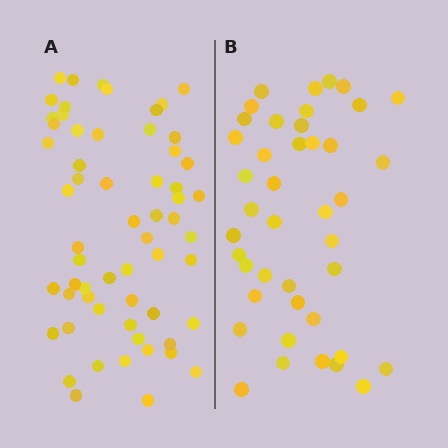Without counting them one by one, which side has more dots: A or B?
Region A (the left region) has more dots.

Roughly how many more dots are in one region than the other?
Region A has approximately 20 more dots than region B.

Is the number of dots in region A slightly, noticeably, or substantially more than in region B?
Region A has noticeably more, but not dramatically so. The ratio is roughly 1.4 to 1.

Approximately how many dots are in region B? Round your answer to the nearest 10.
About 40 dots. (The exact count is 42, which rounds to 40.)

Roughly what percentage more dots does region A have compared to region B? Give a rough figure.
About 45% more.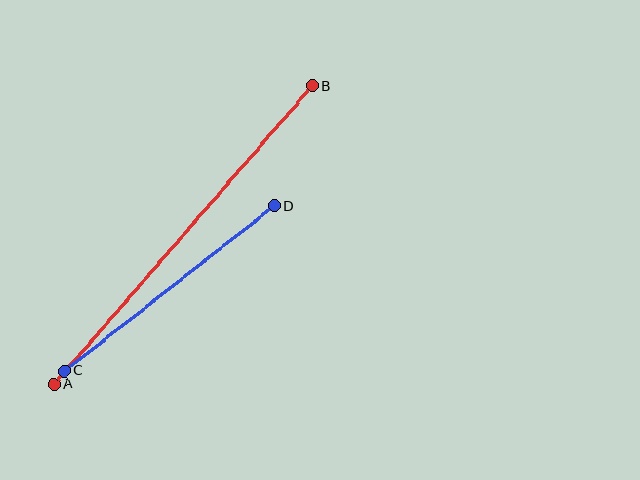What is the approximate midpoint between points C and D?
The midpoint is at approximately (170, 288) pixels.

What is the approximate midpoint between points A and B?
The midpoint is at approximately (183, 235) pixels.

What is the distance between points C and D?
The distance is approximately 267 pixels.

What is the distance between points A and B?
The distance is approximately 395 pixels.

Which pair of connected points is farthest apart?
Points A and B are farthest apart.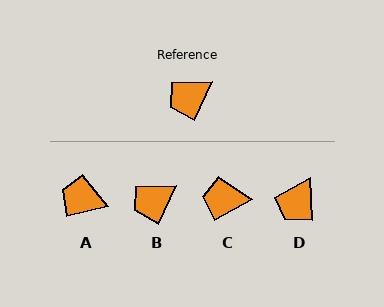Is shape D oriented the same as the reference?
No, it is off by about 28 degrees.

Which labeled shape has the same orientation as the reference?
B.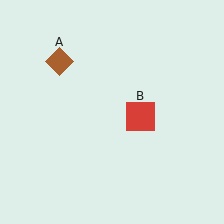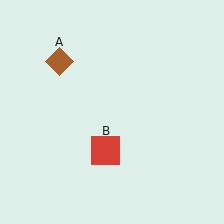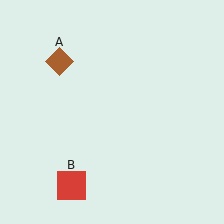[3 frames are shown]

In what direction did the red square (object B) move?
The red square (object B) moved down and to the left.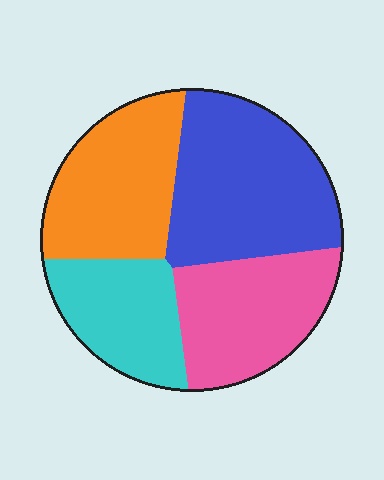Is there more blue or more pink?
Blue.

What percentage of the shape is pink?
Pink takes up about one quarter (1/4) of the shape.